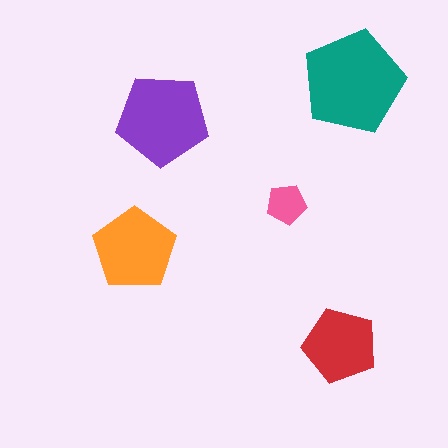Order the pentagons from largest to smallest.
the teal one, the purple one, the orange one, the red one, the pink one.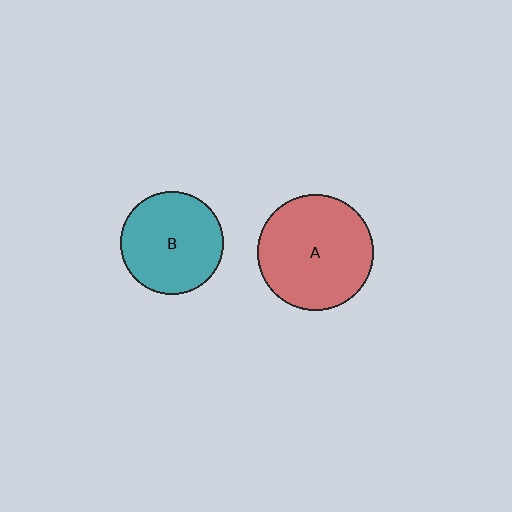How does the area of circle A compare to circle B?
Approximately 1.3 times.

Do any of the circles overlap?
No, none of the circles overlap.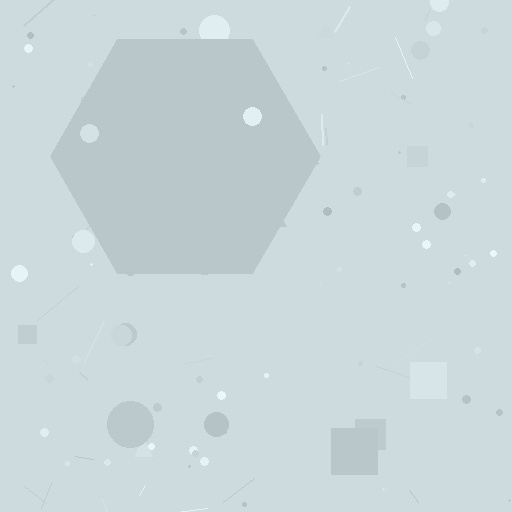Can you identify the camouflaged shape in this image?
The camouflaged shape is a hexagon.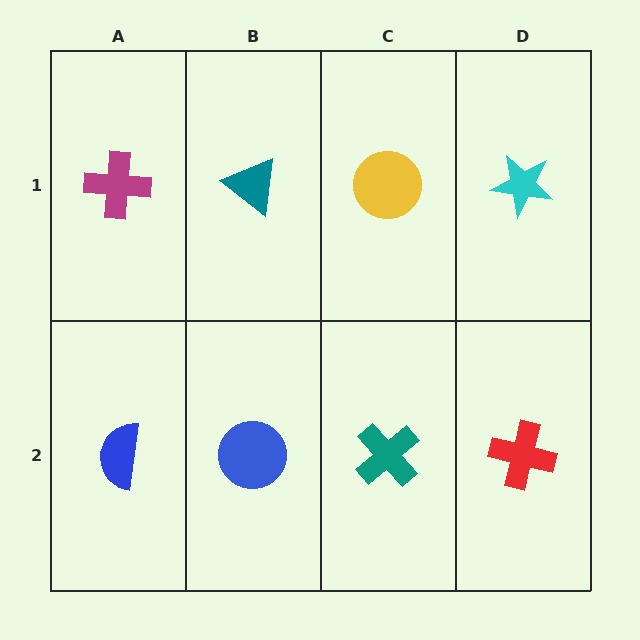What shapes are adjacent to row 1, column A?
A blue semicircle (row 2, column A), a teal triangle (row 1, column B).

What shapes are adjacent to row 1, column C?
A teal cross (row 2, column C), a teal triangle (row 1, column B), a cyan star (row 1, column D).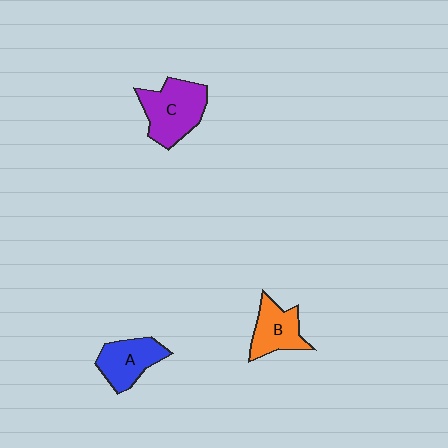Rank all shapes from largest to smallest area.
From largest to smallest: C (purple), A (blue), B (orange).